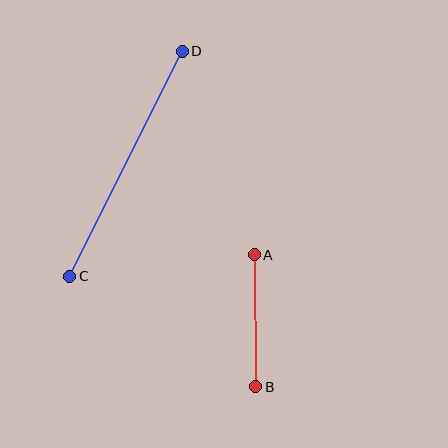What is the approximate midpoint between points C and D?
The midpoint is at approximately (126, 164) pixels.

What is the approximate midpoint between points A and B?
The midpoint is at approximately (255, 321) pixels.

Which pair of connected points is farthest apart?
Points C and D are farthest apart.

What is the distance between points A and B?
The distance is approximately 132 pixels.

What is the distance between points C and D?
The distance is approximately 252 pixels.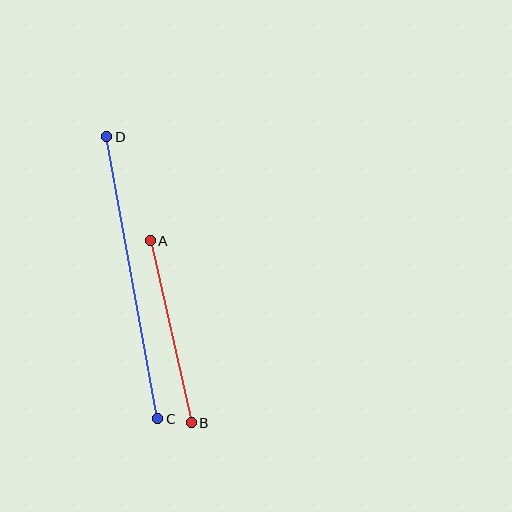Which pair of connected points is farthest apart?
Points C and D are farthest apart.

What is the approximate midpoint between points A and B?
The midpoint is at approximately (171, 332) pixels.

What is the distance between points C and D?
The distance is approximately 287 pixels.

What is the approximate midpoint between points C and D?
The midpoint is at approximately (132, 278) pixels.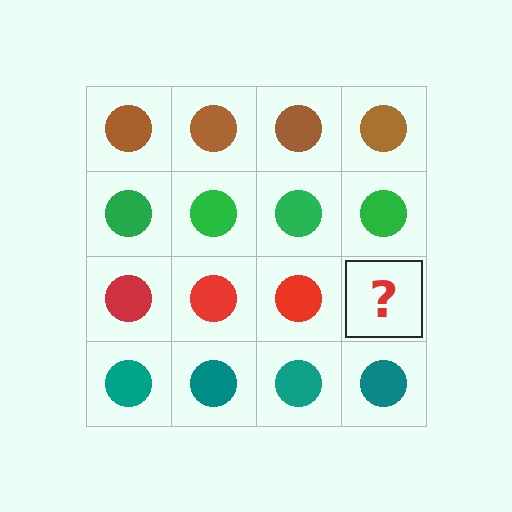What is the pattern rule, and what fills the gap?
The rule is that each row has a consistent color. The gap should be filled with a red circle.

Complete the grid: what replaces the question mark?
The question mark should be replaced with a red circle.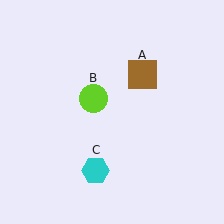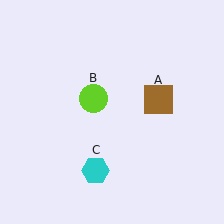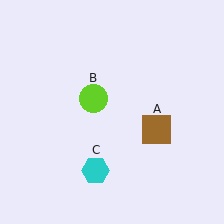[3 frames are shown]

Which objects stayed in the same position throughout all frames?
Lime circle (object B) and cyan hexagon (object C) remained stationary.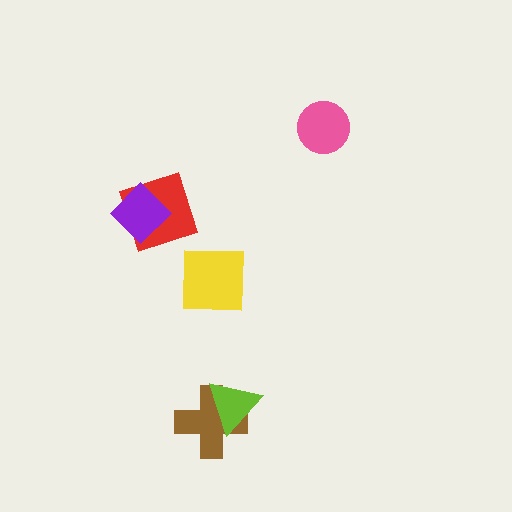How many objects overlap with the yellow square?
0 objects overlap with the yellow square.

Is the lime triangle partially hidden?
No, no other shape covers it.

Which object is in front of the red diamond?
The purple diamond is in front of the red diamond.